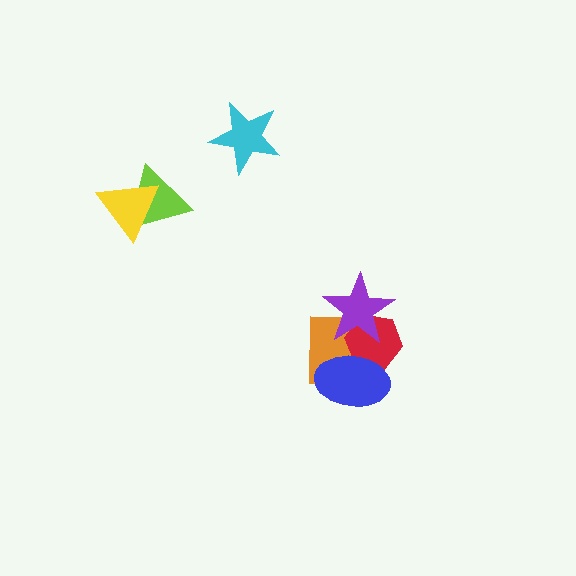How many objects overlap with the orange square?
3 objects overlap with the orange square.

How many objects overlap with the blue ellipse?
2 objects overlap with the blue ellipse.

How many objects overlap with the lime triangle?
1 object overlaps with the lime triangle.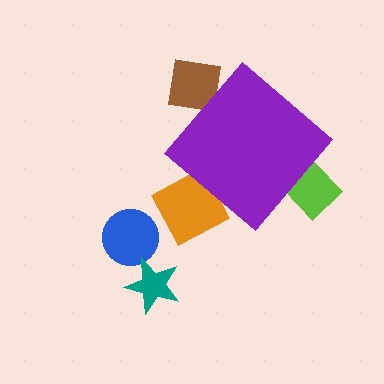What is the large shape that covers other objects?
A purple diamond.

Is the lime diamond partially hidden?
Yes, the lime diamond is partially hidden behind the purple diamond.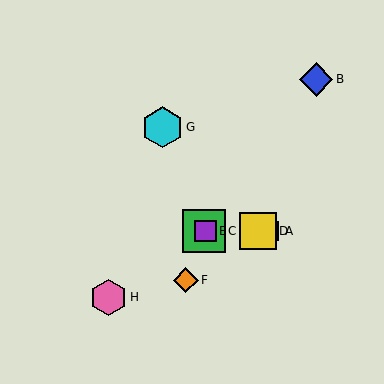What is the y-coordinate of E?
Object E is at y≈231.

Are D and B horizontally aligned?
No, D is at y≈231 and B is at y≈79.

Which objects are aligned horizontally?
Objects A, C, D, E are aligned horizontally.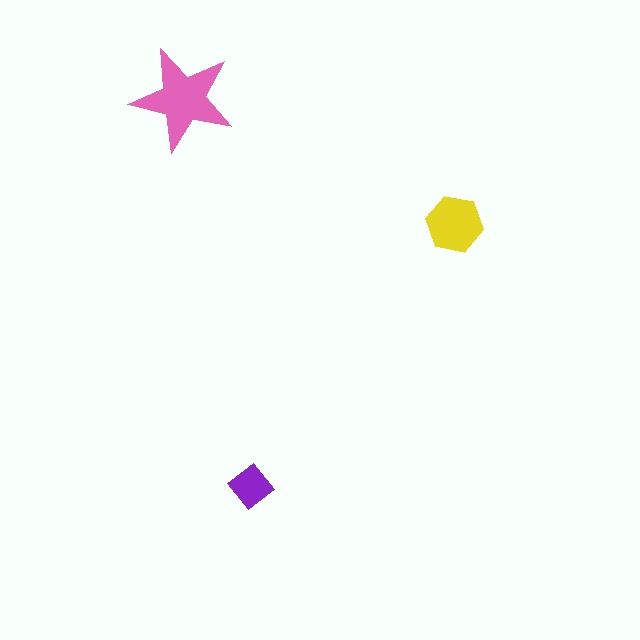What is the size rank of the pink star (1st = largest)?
1st.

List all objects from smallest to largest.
The purple diamond, the yellow hexagon, the pink star.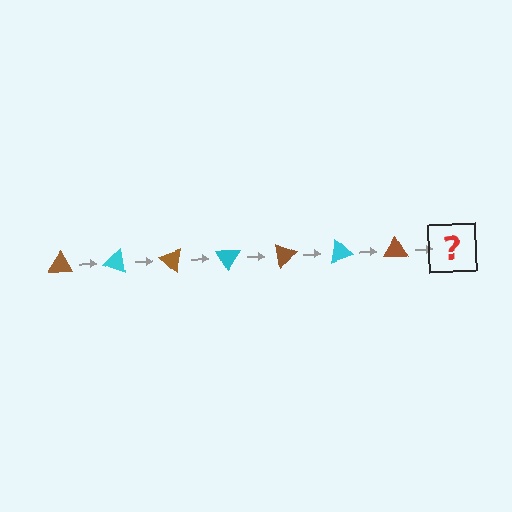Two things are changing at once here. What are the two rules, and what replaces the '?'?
The two rules are that it rotates 20 degrees each step and the color cycles through brown and cyan. The '?' should be a cyan triangle, rotated 140 degrees from the start.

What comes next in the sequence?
The next element should be a cyan triangle, rotated 140 degrees from the start.